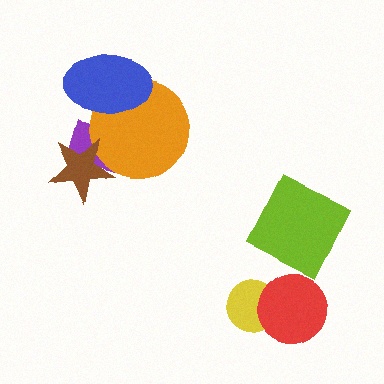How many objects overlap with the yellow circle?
1 object overlaps with the yellow circle.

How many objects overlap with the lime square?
0 objects overlap with the lime square.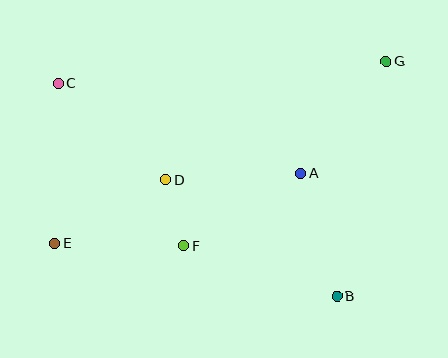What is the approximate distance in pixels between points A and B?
The distance between A and B is approximately 128 pixels.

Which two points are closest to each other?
Points D and F are closest to each other.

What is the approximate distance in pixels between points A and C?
The distance between A and C is approximately 259 pixels.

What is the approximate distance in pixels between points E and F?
The distance between E and F is approximately 129 pixels.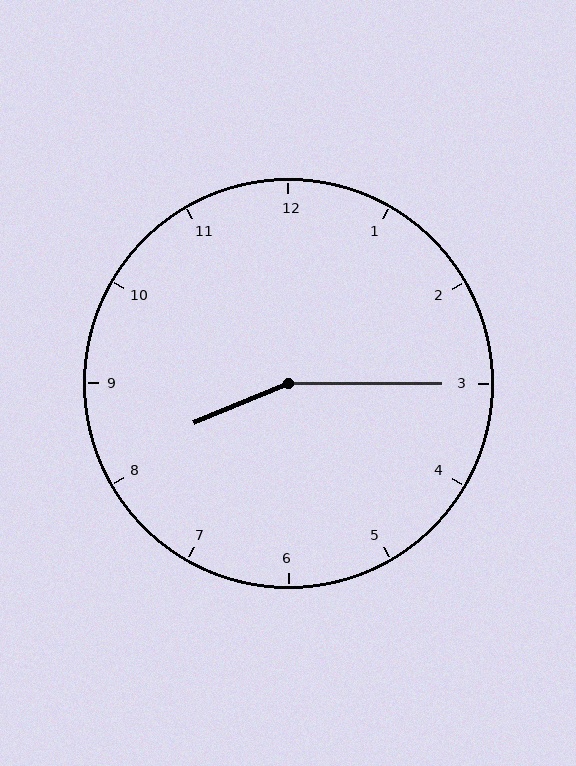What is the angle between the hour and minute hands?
Approximately 158 degrees.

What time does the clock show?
8:15.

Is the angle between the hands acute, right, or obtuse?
It is obtuse.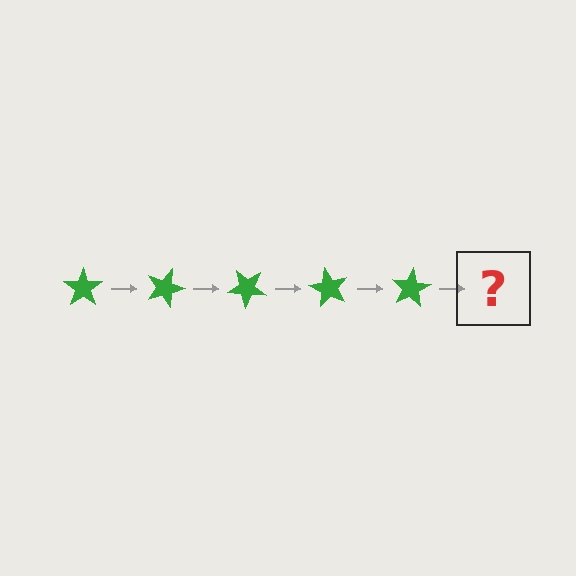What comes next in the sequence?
The next element should be a green star rotated 100 degrees.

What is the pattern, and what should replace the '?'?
The pattern is that the star rotates 20 degrees each step. The '?' should be a green star rotated 100 degrees.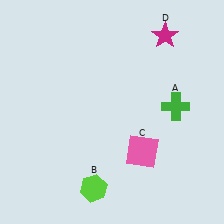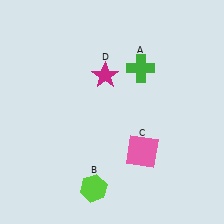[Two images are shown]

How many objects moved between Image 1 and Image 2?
2 objects moved between the two images.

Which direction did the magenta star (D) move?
The magenta star (D) moved left.